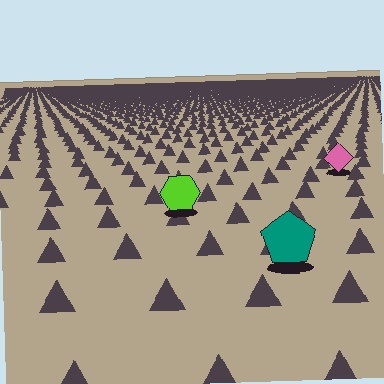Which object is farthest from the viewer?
The pink diamond is farthest from the viewer. It appears smaller and the ground texture around it is denser.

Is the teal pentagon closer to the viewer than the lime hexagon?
Yes. The teal pentagon is closer — you can tell from the texture gradient: the ground texture is coarser near it.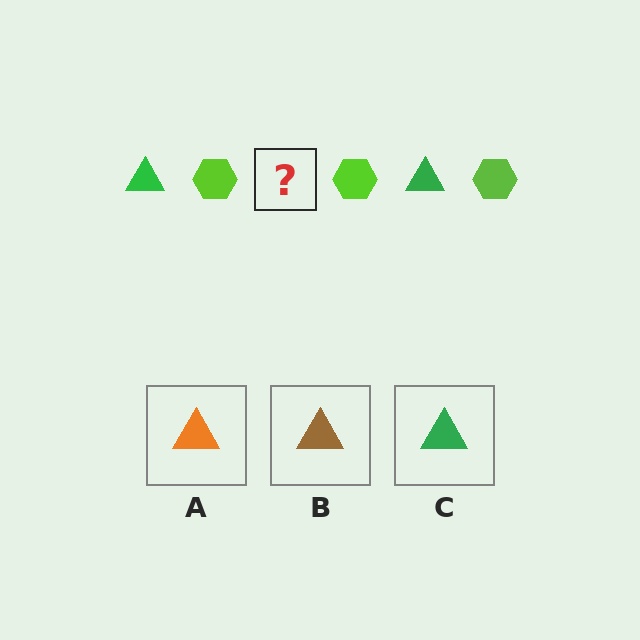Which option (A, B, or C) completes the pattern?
C.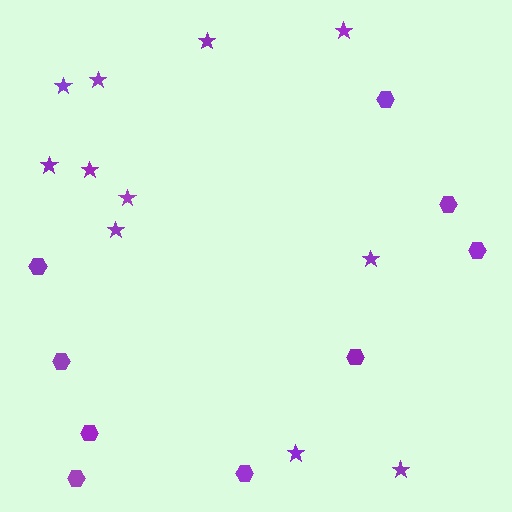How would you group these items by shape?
There are 2 groups: one group of hexagons (9) and one group of stars (11).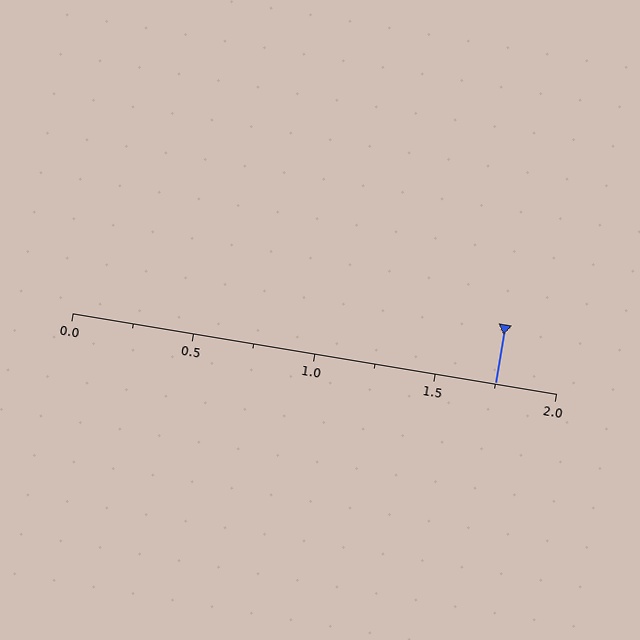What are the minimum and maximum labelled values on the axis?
The axis runs from 0.0 to 2.0.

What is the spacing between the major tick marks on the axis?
The major ticks are spaced 0.5 apart.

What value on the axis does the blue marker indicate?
The marker indicates approximately 1.75.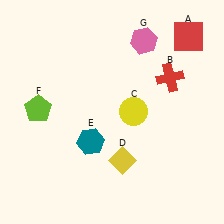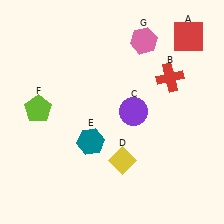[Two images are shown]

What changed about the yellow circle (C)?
In Image 1, C is yellow. In Image 2, it changed to purple.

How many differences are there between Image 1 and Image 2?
There is 1 difference between the two images.